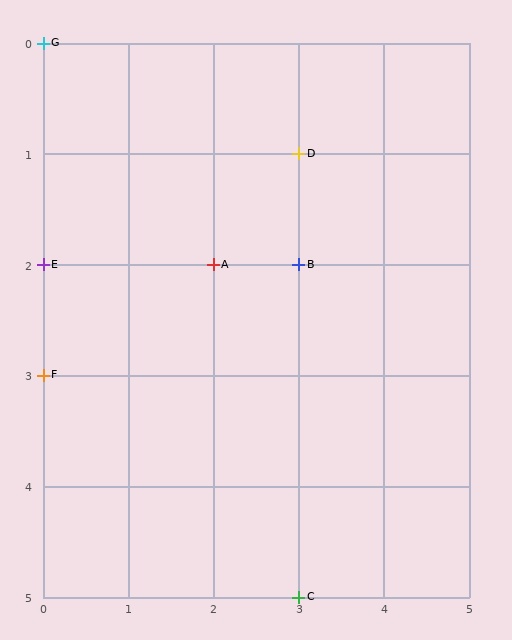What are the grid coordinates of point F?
Point F is at grid coordinates (0, 3).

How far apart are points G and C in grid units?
Points G and C are 3 columns and 5 rows apart (about 5.8 grid units diagonally).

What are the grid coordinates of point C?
Point C is at grid coordinates (3, 5).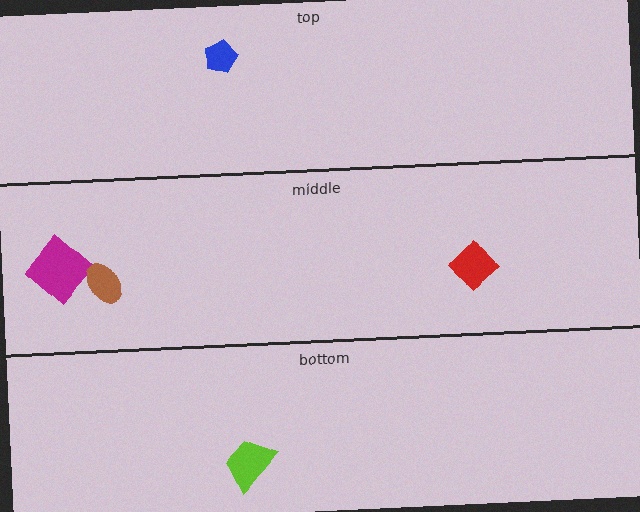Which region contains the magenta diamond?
The middle region.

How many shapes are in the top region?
1.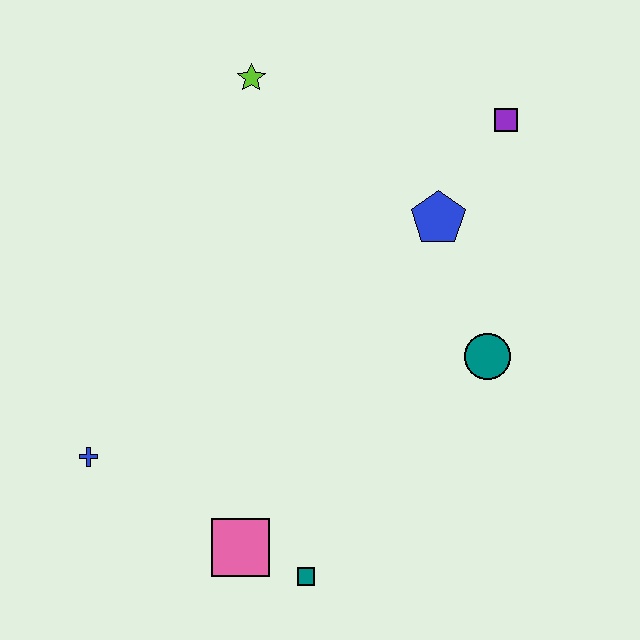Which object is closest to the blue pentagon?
The purple square is closest to the blue pentagon.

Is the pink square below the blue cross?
Yes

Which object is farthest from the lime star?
The teal square is farthest from the lime star.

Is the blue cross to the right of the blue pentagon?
No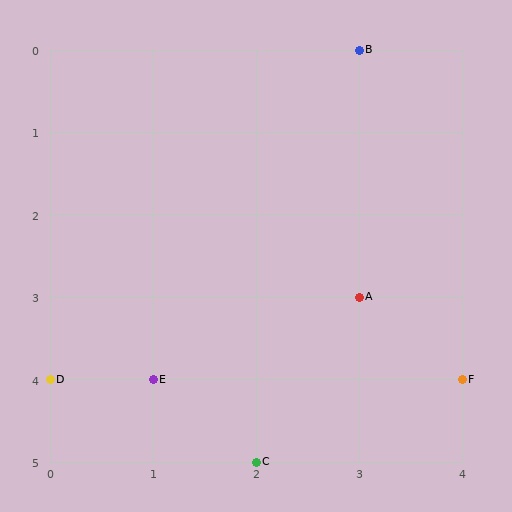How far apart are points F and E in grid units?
Points F and E are 3 columns apart.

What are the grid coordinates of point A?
Point A is at grid coordinates (3, 3).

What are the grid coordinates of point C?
Point C is at grid coordinates (2, 5).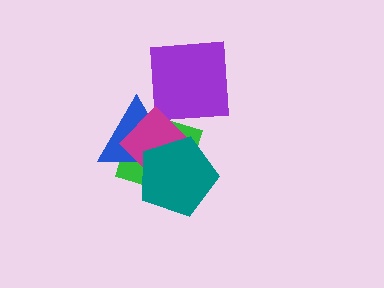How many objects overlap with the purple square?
0 objects overlap with the purple square.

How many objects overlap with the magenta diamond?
3 objects overlap with the magenta diamond.